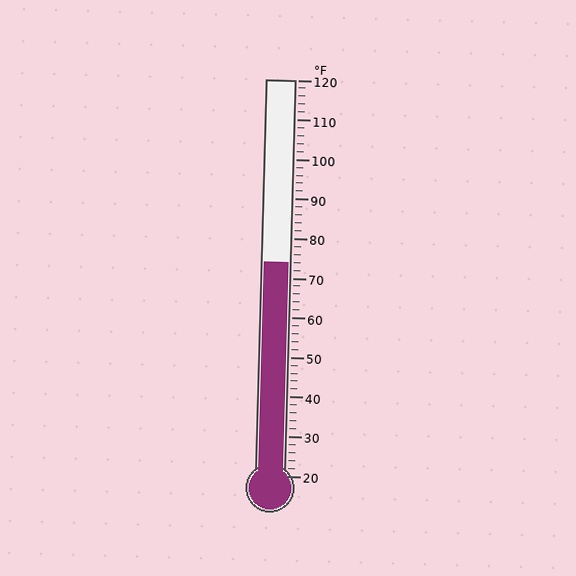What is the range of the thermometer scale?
The thermometer scale ranges from 20°F to 120°F.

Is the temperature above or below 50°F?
The temperature is above 50°F.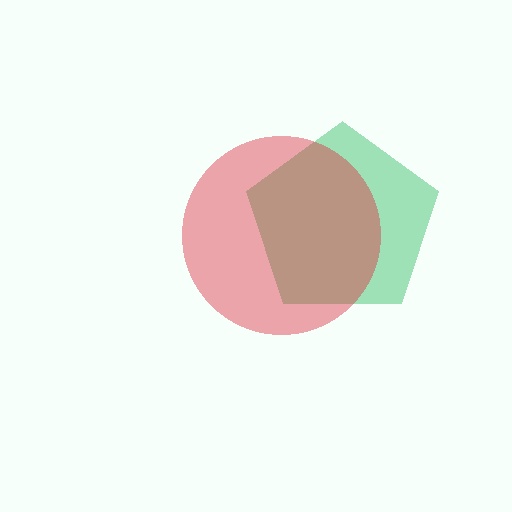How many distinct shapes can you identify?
There are 2 distinct shapes: a green pentagon, a red circle.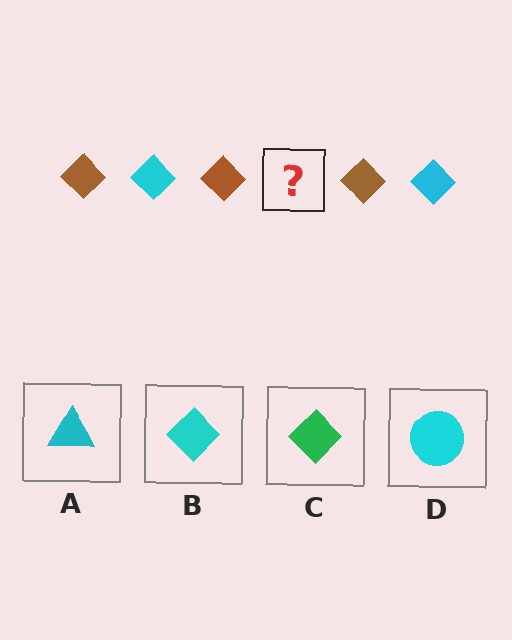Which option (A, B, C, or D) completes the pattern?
B.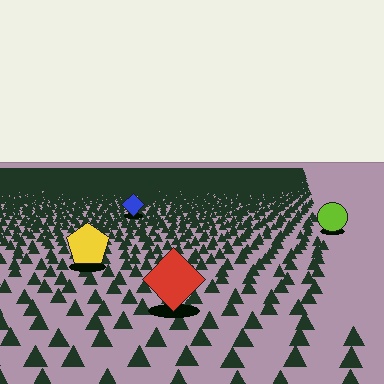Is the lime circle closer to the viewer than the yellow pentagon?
No. The yellow pentagon is closer — you can tell from the texture gradient: the ground texture is coarser near it.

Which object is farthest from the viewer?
The blue diamond is farthest from the viewer. It appears smaller and the ground texture around it is denser.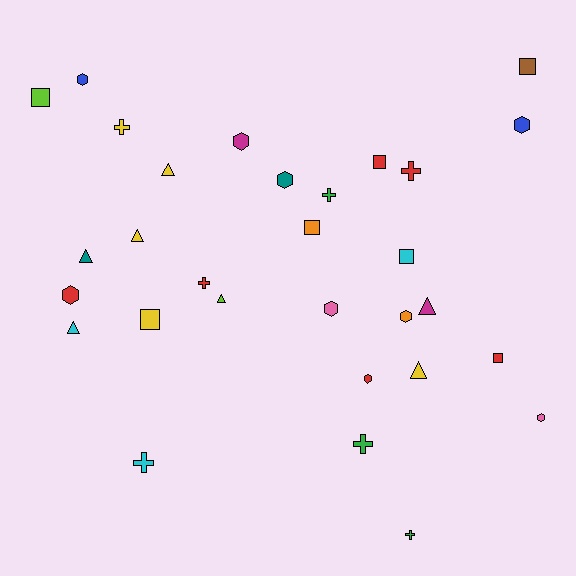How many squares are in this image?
There are 7 squares.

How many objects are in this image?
There are 30 objects.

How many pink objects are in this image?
There are 2 pink objects.